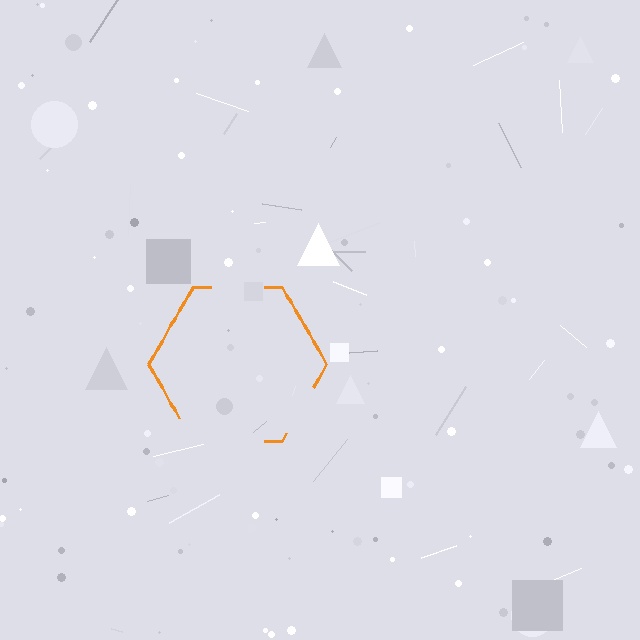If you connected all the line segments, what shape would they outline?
They would outline a hexagon.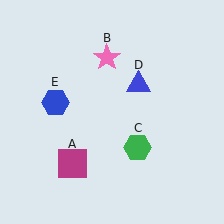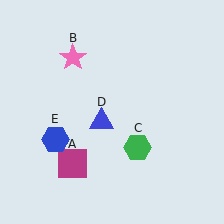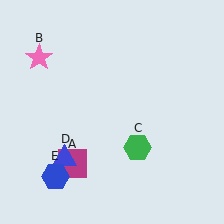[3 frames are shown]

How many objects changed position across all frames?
3 objects changed position: pink star (object B), blue triangle (object D), blue hexagon (object E).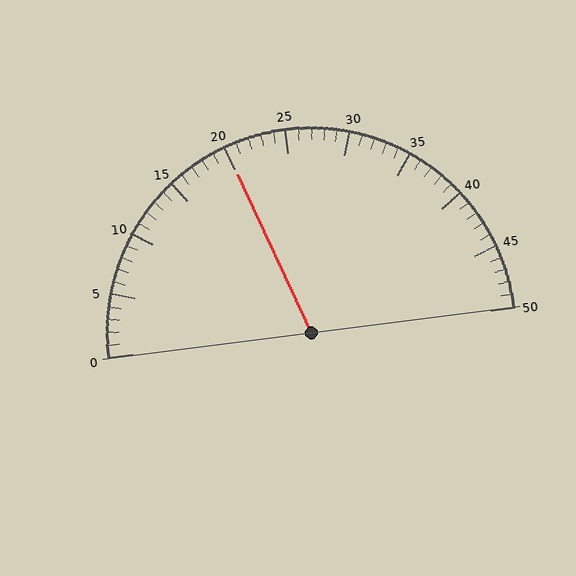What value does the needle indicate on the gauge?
The needle indicates approximately 20.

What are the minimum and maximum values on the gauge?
The gauge ranges from 0 to 50.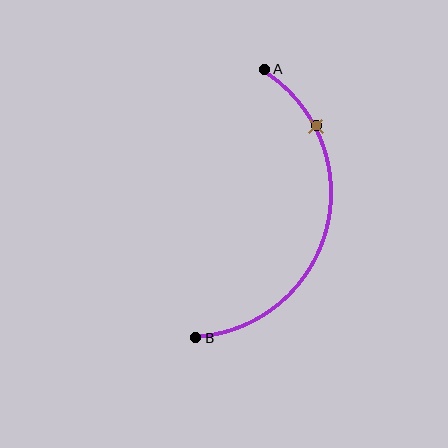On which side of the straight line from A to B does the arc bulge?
The arc bulges to the right of the straight line connecting A and B.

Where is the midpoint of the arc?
The arc midpoint is the point on the curve farthest from the straight line joining A and B. It sits to the right of that line.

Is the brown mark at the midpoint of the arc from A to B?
No. The brown mark lies on the arc but is closer to endpoint A. The arc midpoint would be at the point on the curve equidistant along the arc from both A and B.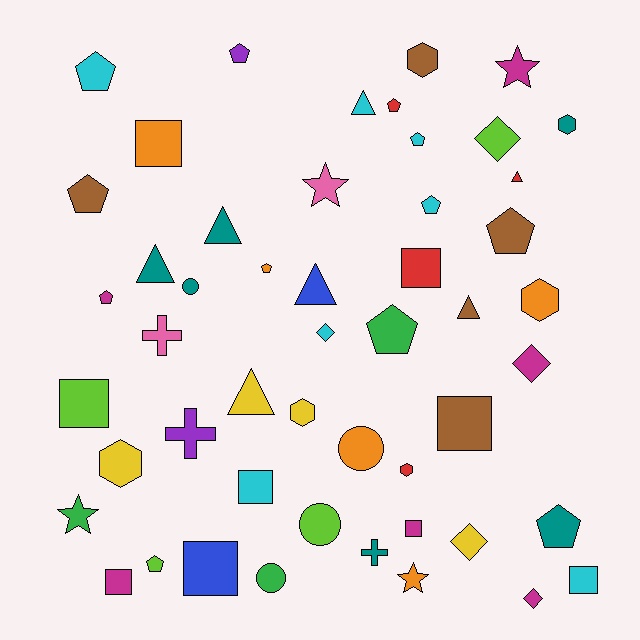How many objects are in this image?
There are 50 objects.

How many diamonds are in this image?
There are 5 diamonds.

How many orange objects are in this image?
There are 5 orange objects.